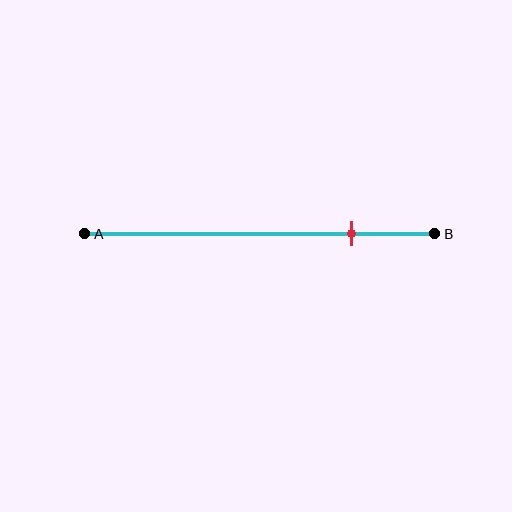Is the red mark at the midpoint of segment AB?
No, the mark is at about 75% from A, not at the 50% midpoint.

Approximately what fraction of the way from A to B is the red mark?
The red mark is approximately 75% of the way from A to B.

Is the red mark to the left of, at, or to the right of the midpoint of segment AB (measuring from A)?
The red mark is to the right of the midpoint of segment AB.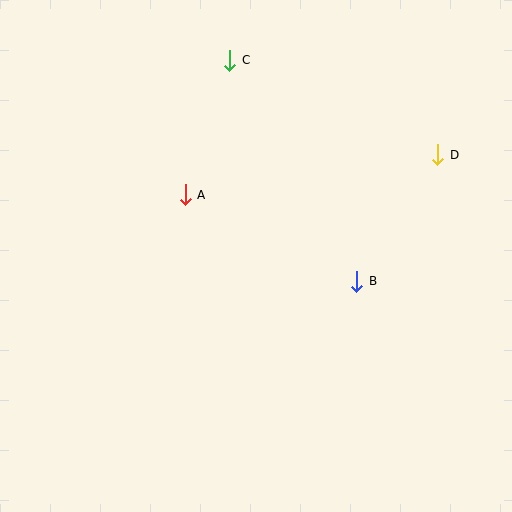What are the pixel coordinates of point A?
Point A is at (185, 195).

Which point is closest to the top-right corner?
Point D is closest to the top-right corner.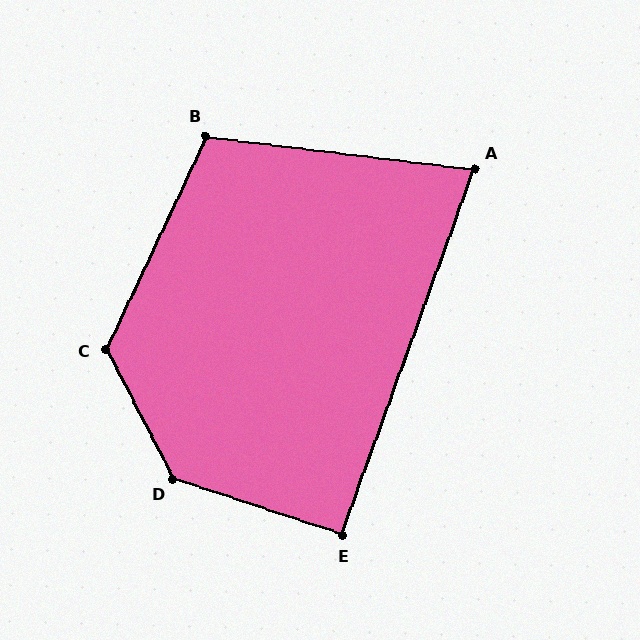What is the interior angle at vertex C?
Approximately 127 degrees (obtuse).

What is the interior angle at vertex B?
Approximately 108 degrees (obtuse).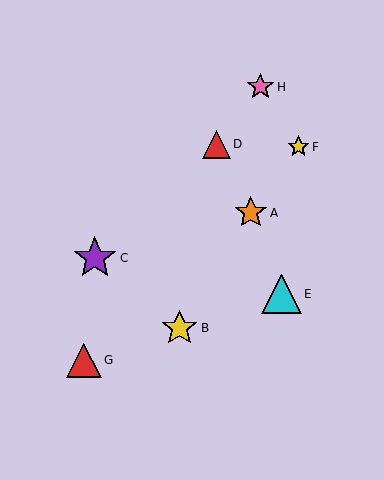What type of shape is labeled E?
Shape E is a cyan triangle.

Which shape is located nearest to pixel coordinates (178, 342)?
The yellow star (labeled B) at (179, 328) is nearest to that location.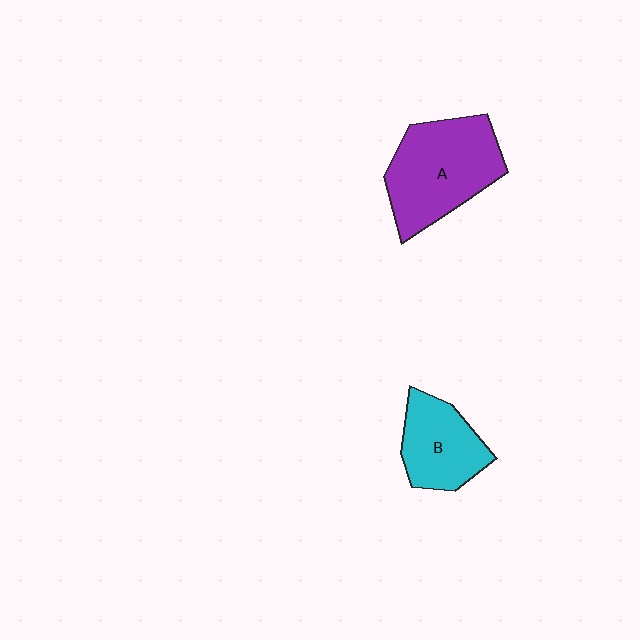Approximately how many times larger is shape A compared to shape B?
Approximately 1.5 times.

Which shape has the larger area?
Shape A (purple).